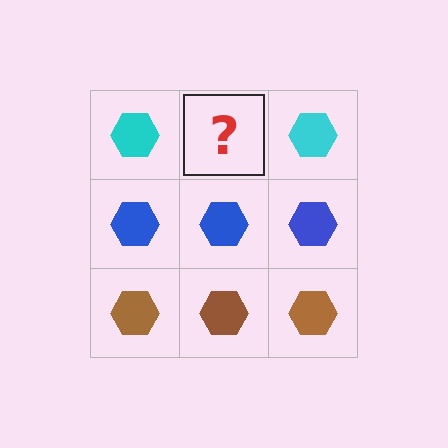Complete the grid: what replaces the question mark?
The question mark should be replaced with a cyan hexagon.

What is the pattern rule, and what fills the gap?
The rule is that each row has a consistent color. The gap should be filled with a cyan hexagon.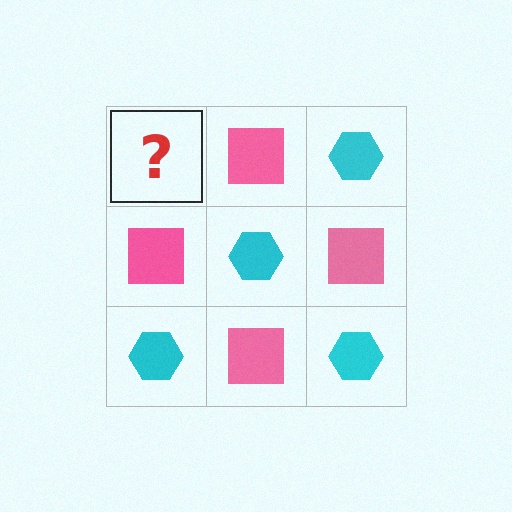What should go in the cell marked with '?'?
The missing cell should contain a cyan hexagon.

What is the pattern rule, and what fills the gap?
The rule is that it alternates cyan hexagon and pink square in a checkerboard pattern. The gap should be filled with a cyan hexagon.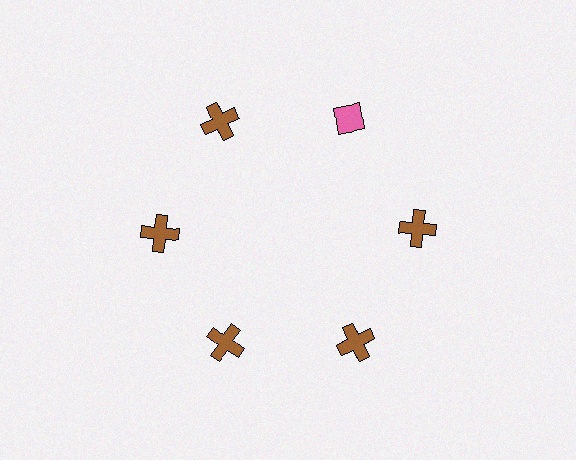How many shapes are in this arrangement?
There are 6 shapes arranged in a ring pattern.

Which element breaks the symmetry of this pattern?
The pink diamond at roughly the 1 o'clock position breaks the symmetry. All other shapes are brown crosses.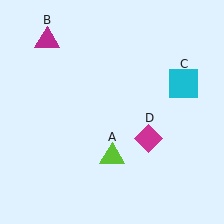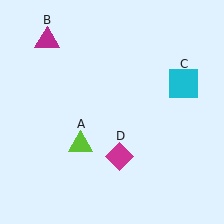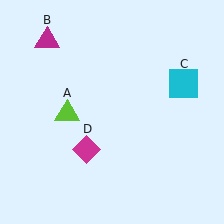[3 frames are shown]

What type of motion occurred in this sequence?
The lime triangle (object A), magenta diamond (object D) rotated clockwise around the center of the scene.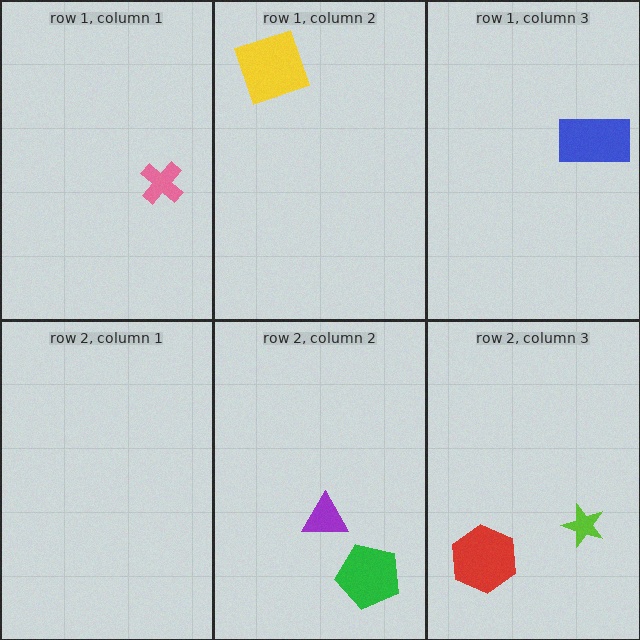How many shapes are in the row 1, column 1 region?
1.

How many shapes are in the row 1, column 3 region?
1.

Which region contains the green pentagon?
The row 2, column 2 region.